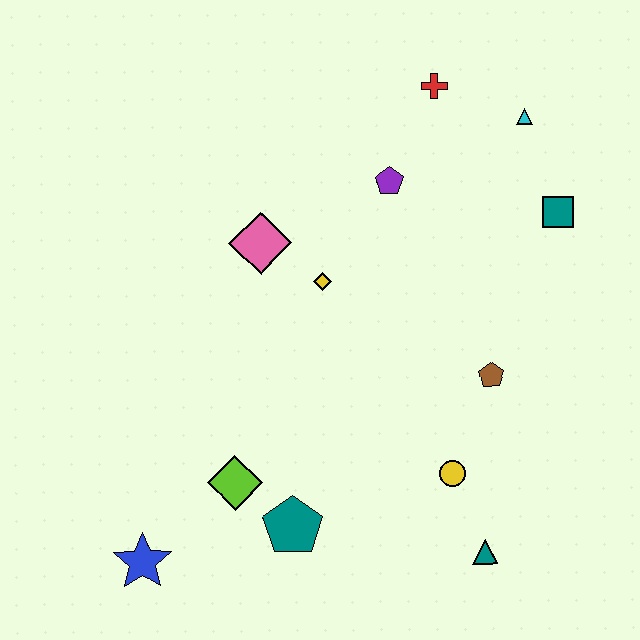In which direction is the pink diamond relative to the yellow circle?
The pink diamond is above the yellow circle.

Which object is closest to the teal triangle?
The yellow circle is closest to the teal triangle.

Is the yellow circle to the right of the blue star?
Yes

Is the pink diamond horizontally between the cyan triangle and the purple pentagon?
No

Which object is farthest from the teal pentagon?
The cyan triangle is farthest from the teal pentagon.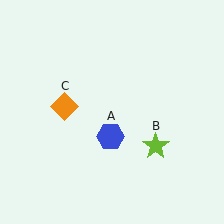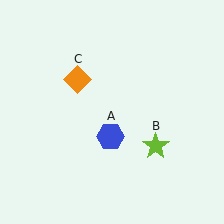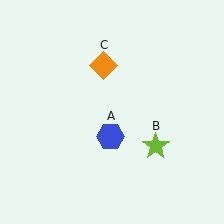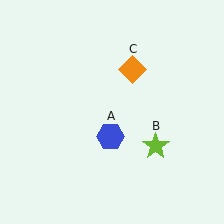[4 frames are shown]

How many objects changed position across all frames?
1 object changed position: orange diamond (object C).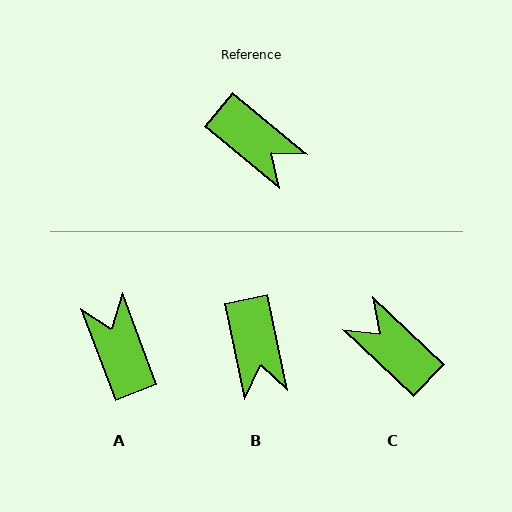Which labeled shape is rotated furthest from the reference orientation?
C, about 176 degrees away.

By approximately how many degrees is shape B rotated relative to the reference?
Approximately 39 degrees clockwise.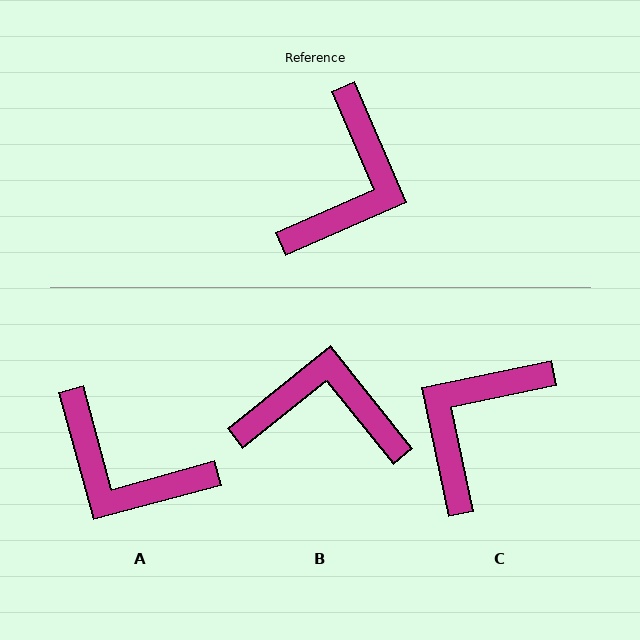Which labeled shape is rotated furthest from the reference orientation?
C, about 168 degrees away.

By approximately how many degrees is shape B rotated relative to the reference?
Approximately 105 degrees counter-clockwise.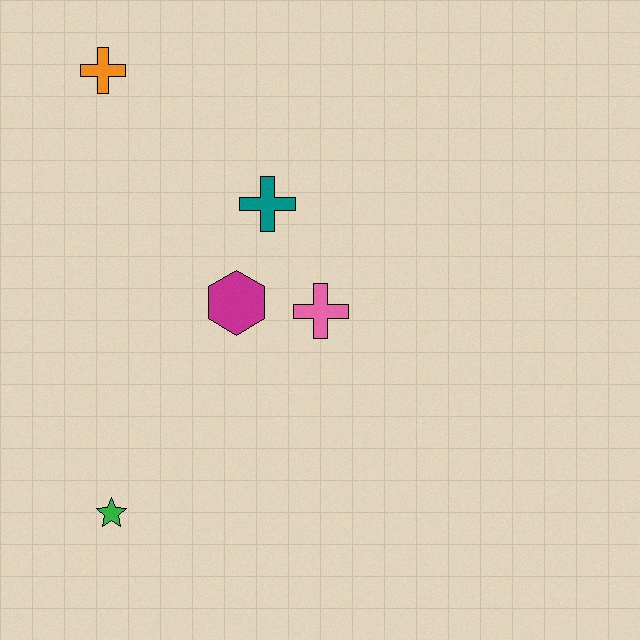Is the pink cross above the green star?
Yes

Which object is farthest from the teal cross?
The green star is farthest from the teal cross.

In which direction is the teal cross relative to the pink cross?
The teal cross is above the pink cross.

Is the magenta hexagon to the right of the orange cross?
Yes